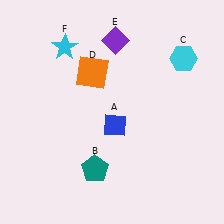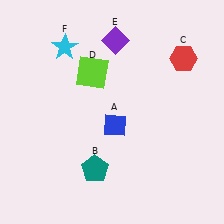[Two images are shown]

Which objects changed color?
C changed from cyan to red. D changed from orange to lime.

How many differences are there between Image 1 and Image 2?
There are 2 differences between the two images.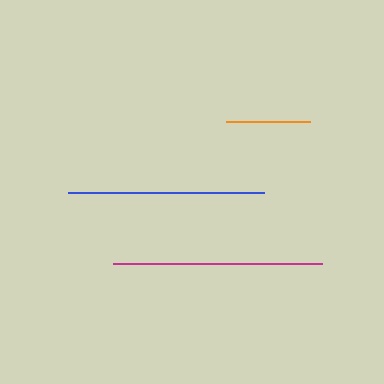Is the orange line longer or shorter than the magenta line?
The magenta line is longer than the orange line.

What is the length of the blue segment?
The blue segment is approximately 196 pixels long.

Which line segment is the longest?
The magenta line is the longest at approximately 209 pixels.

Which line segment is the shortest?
The orange line is the shortest at approximately 84 pixels.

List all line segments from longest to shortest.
From longest to shortest: magenta, blue, orange.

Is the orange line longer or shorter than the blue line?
The blue line is longer than the orange line.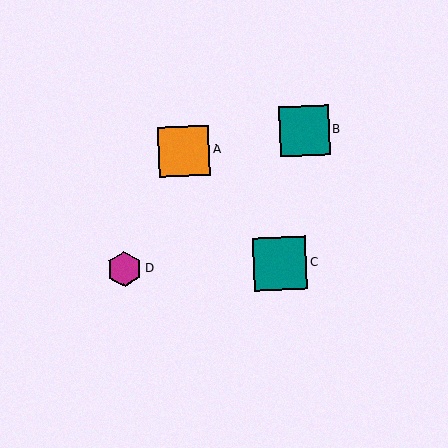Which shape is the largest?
The teal square (labeled C) is the largest.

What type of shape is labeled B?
Shape B is a teal square.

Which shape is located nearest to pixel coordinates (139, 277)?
The magenta hexagon (labeled D) at (124, 269) is nearest to that location.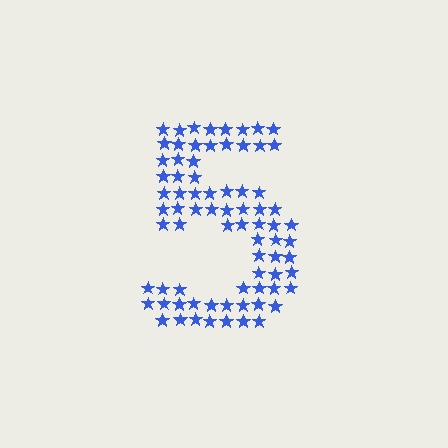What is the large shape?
The large shape is the digit 5.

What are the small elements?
The small elements are stars.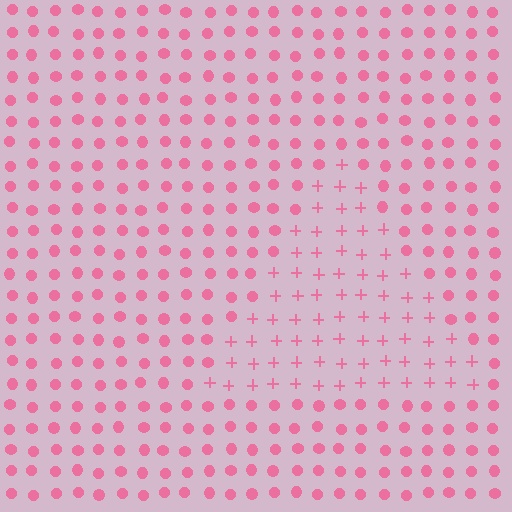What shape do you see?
I see a triangle.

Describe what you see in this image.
The image is filled with small pink elements arranged in a uniform grid. A triangle-shaped region contains plus signs, while the surrounding area contains circles. The boundary is defined purely by the change in element shape.